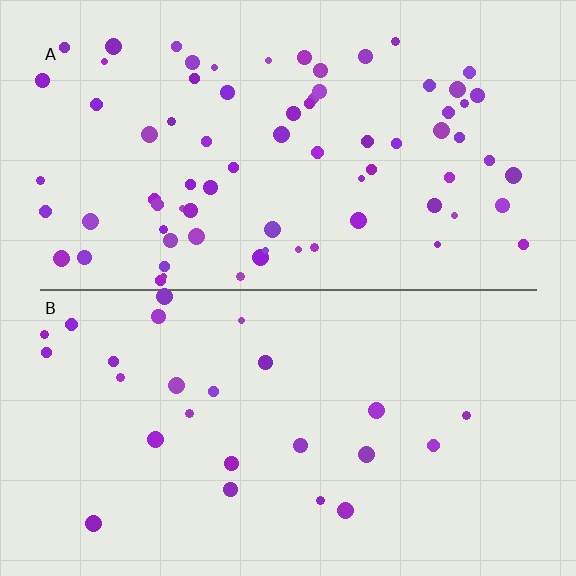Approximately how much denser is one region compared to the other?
Approximately 3.0× — region A over region B.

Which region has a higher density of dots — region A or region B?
A (the top).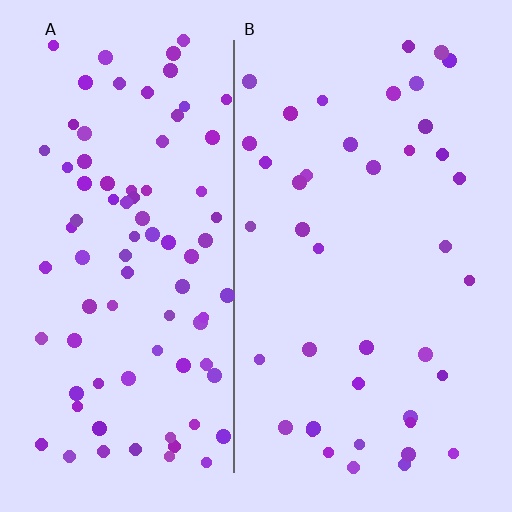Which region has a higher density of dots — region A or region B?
A (the left).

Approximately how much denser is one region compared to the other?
Approximately 2.1× — region A over region B.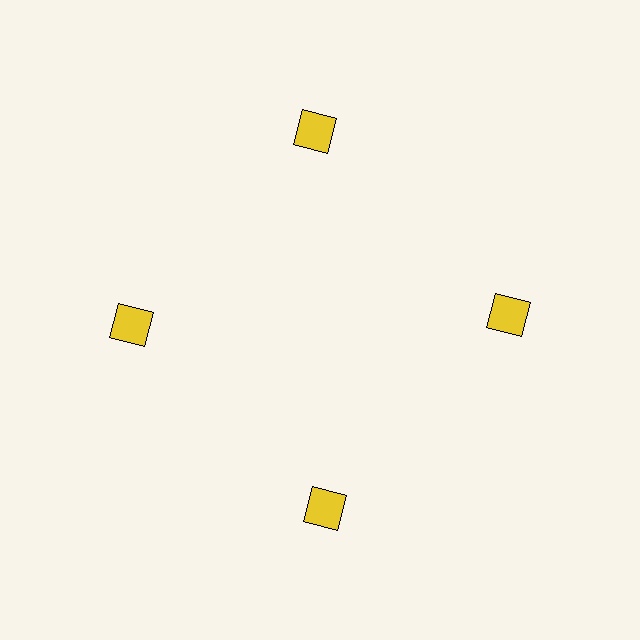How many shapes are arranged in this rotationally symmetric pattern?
There are 4 shapes, arranged in 4 groups of 1.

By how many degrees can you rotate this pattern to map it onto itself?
The pattern maps onto itself every 90 degrees of rotation.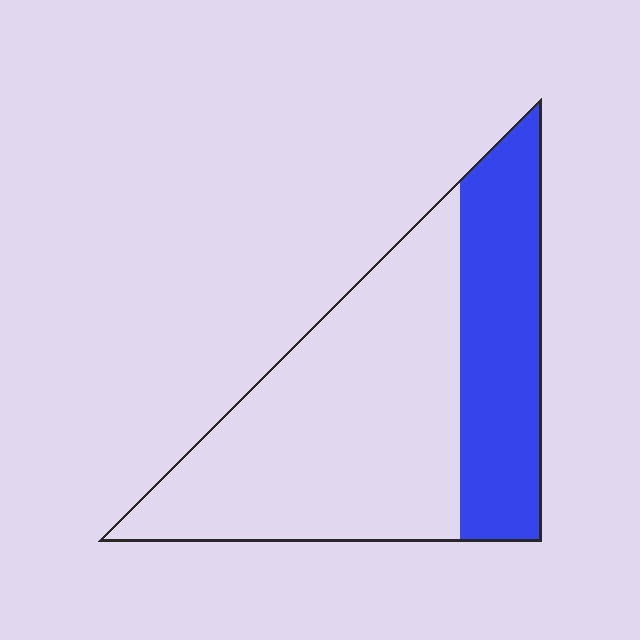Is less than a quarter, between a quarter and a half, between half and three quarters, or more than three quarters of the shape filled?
Between a quarter and a half.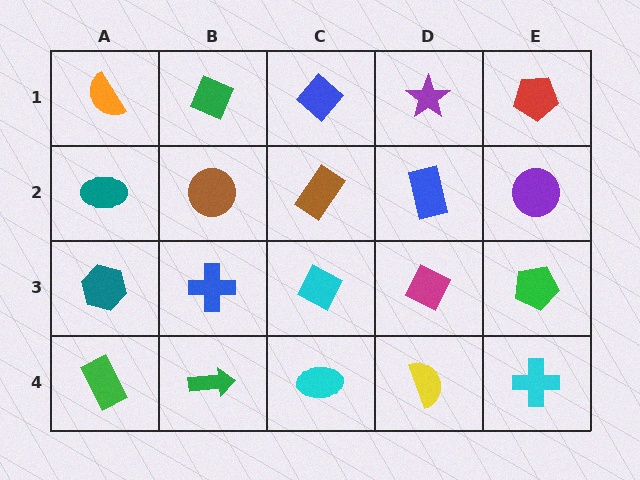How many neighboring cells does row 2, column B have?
4.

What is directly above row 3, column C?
A brown rectangle.